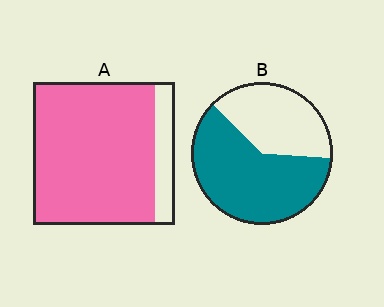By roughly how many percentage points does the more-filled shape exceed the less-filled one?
By roughly 25 percentage points (A over B).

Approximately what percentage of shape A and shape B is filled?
A is approximately 85% and B is approximately 60%.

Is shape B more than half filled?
Yes.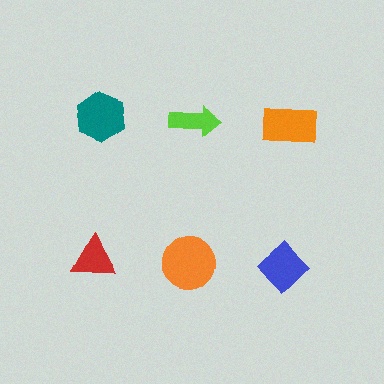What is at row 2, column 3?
A blue diamond.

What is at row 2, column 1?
A red triangle.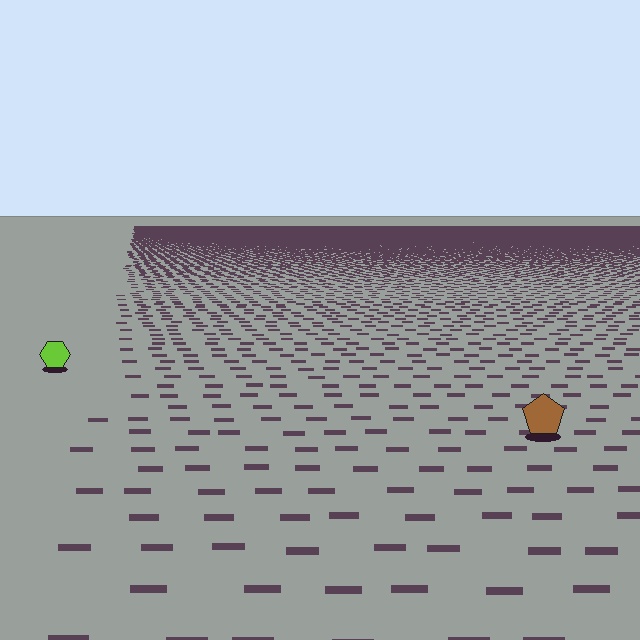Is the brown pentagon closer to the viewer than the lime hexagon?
Yes. The brown pentagon is closer — you can tell from the texture gradient: the ground texture is coarser near it.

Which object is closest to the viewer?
The brown pentagon is closest. The texture marks near it are larger and more spread out.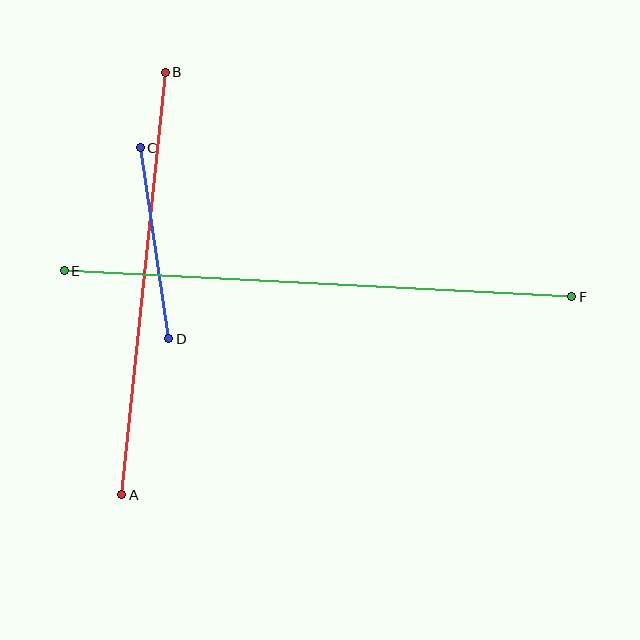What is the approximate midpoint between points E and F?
The midpoint is at approximately (318, 284) pixels.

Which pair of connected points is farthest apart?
Points E and F are farthest apart.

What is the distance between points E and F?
The distance is approximately 508 pixels.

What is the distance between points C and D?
The distance is approximately 193 pixels.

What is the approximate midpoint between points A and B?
The midpoint is at approximately (144, 284) pixels.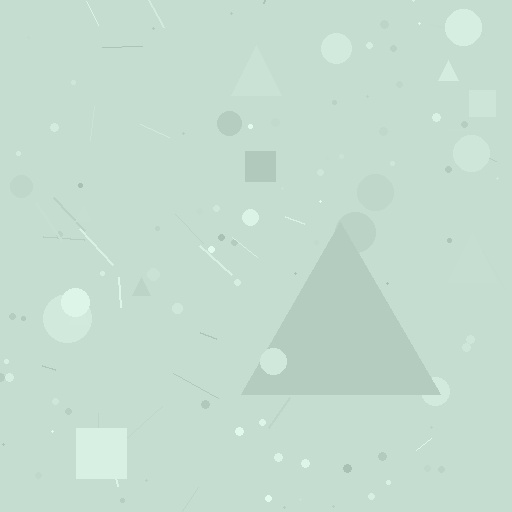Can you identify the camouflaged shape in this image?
The camouflaged shape is a triangle.